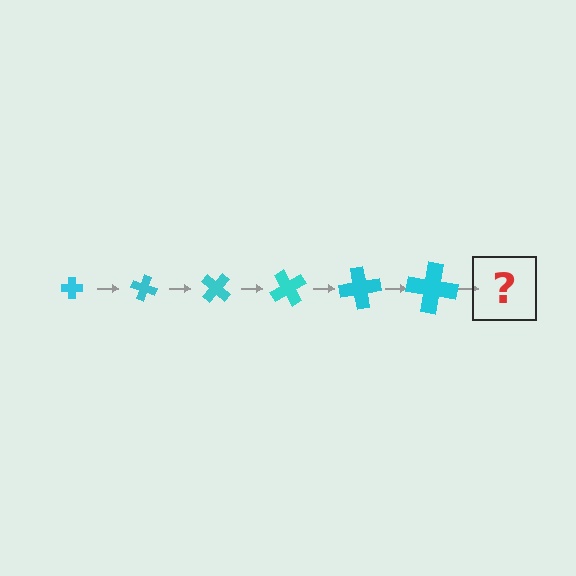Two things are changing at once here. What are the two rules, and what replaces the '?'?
The two rules are that the cross grows larger each step and it rotates 20 degrees each step. The '?' should be a cross, larger than the previous one and rotated 120 degrees from the start.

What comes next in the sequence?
The next element should be a cross, larger than the previous one and rotated 120 degrees from the start.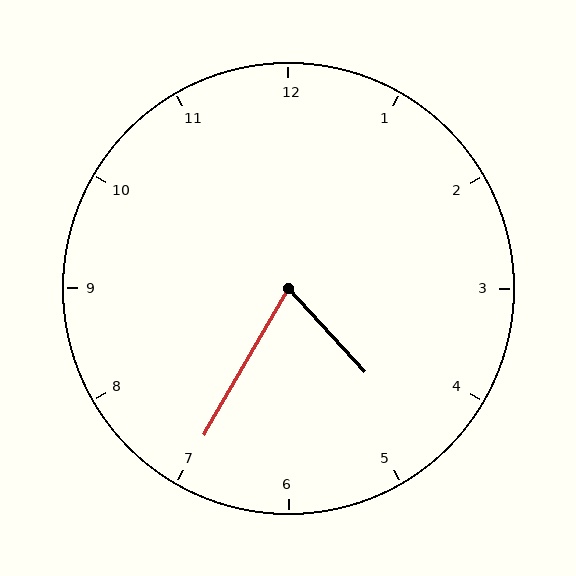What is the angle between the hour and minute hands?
Approximately 72 degrees.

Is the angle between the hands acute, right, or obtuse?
It is acute.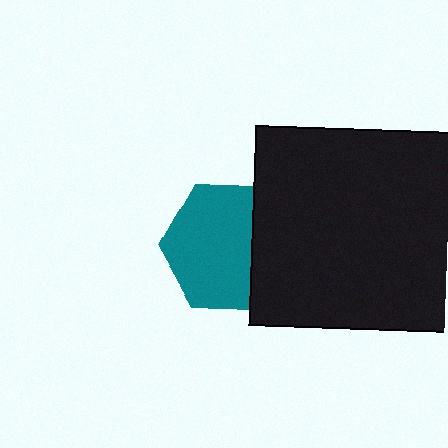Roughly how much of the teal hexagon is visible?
Most of it is visible (roughly 69%).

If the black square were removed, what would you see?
You would see the complete teal hexagon.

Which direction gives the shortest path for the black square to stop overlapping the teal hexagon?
Moving right gives the shortest separation.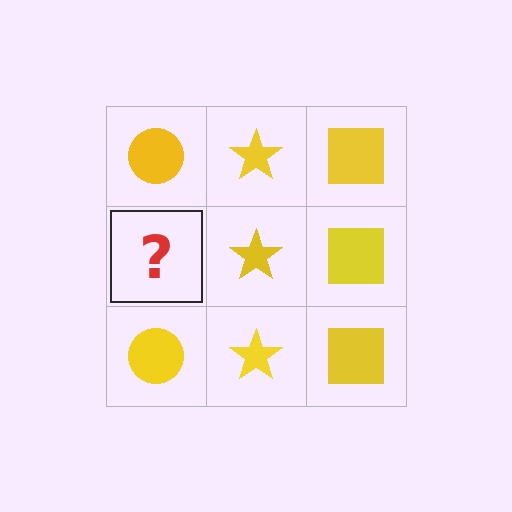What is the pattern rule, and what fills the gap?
The rule is that each column has a consistent shape. The gap should be filled with a yellow circle.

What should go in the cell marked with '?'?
The missing cell should contain a yellow circle.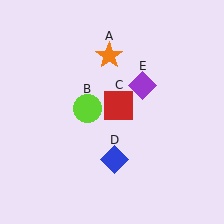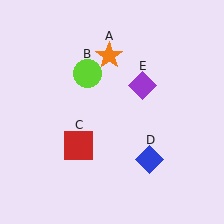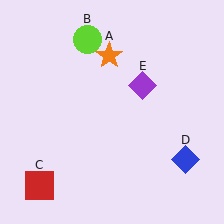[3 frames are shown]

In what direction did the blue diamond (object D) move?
The blue diamond (object D) moved right.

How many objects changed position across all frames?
3 objects changed position: lime circle (object B), red square (object C), blue diamond (object D).